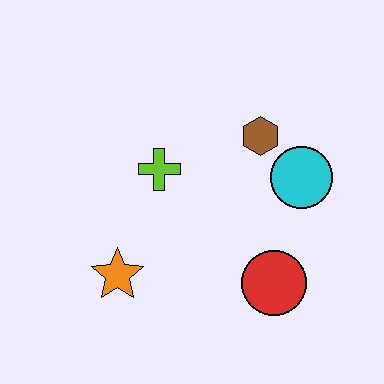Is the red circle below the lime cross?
Yes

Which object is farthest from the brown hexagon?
The orange star is farthest from the brown hexagon.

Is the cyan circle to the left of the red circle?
No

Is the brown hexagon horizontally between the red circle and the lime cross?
Yes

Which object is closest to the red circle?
The cyan circle is closest to the red circle.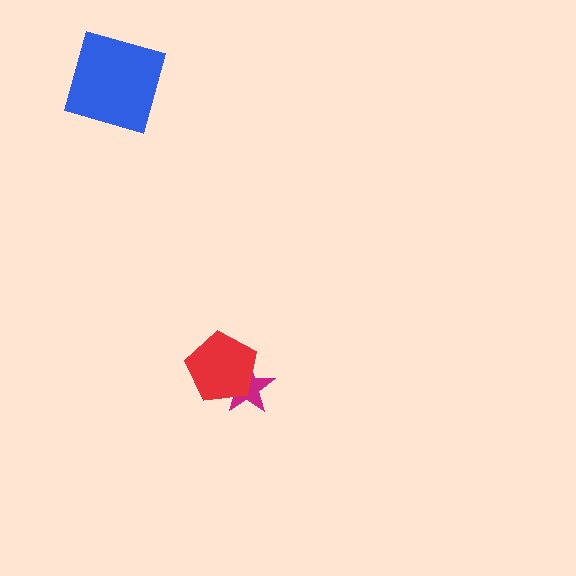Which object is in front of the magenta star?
The red pentagon is in front of the magenta star.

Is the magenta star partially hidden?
Yes, it is partially covered by another shape.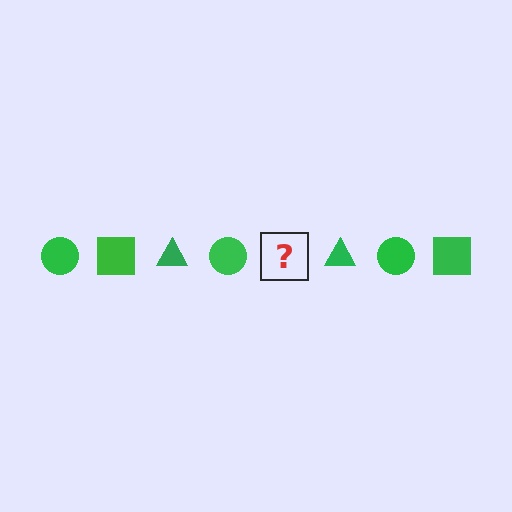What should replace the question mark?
The question mark should be replaced with a green square.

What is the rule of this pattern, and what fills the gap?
The rule is that the pattern cycles through circle, square, triangle shapes in green. The gap should be filled with a green square.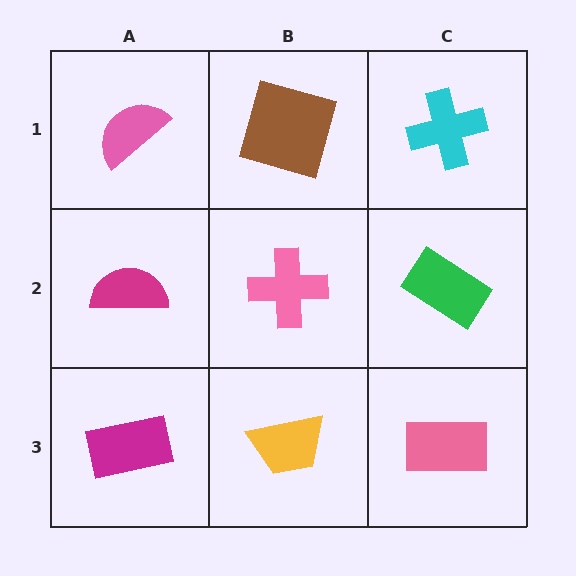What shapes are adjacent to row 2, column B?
A brown square (row 1, column B), a yellow trapezoid (row 3, column B), a magenta semicircle (row 2, column A), a green rectangle (row 2, column C).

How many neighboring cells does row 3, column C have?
2.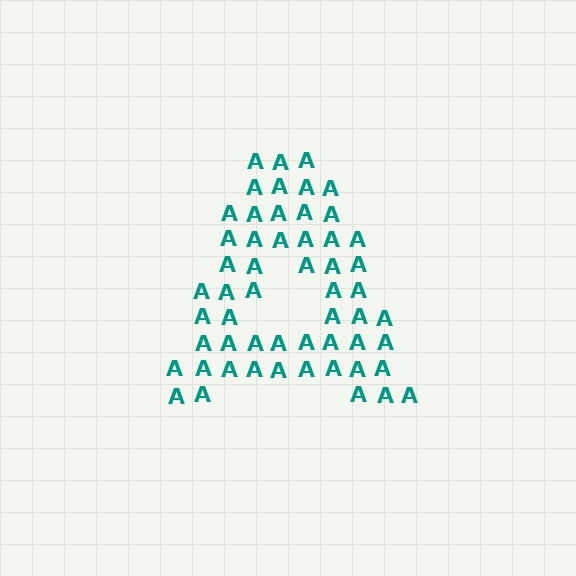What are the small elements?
The small elements are letter A's.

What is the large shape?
The large shape is the letter A.